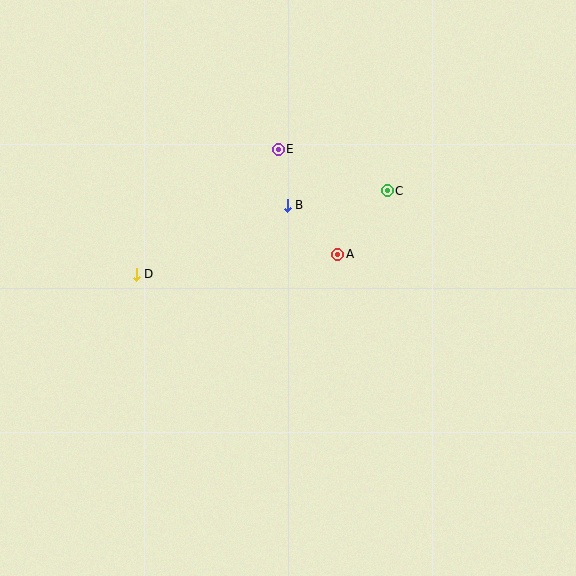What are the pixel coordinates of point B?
Point B is at (287, 206).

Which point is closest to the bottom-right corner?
Point A is closest to the bottom-right corner.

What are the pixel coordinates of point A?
Point A is at (338, 254).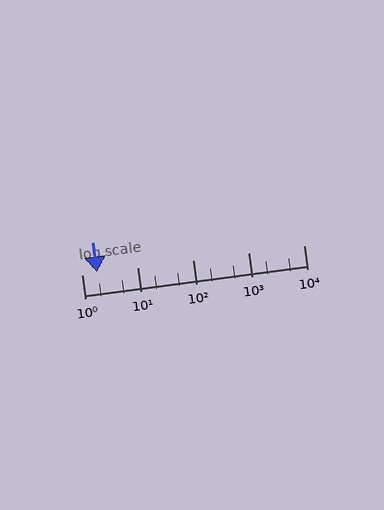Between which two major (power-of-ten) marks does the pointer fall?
The pointer is between 1 and 10.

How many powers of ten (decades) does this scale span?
The scale spans 4 decades, from 1 to 10000.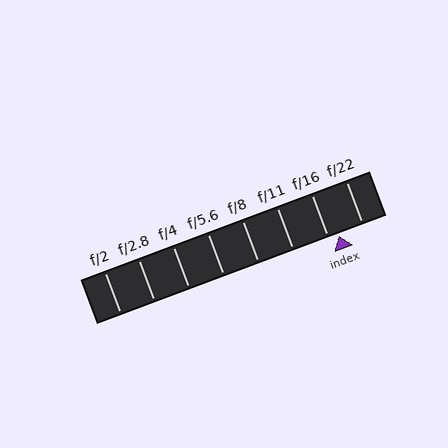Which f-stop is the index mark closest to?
The index mark is closest to f/16.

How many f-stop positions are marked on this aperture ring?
There are 8 f-stop positions marked.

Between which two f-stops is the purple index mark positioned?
The index mark is between f/16 and f/22.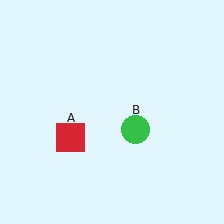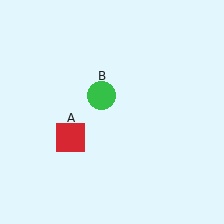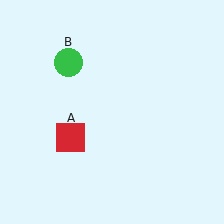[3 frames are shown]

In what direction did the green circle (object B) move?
The green circle (object B) moved up and to the left.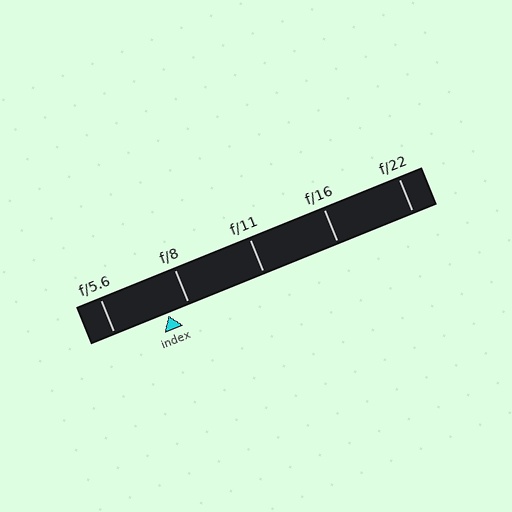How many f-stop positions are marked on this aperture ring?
There are 5 f-stop positions marked.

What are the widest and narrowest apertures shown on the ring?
The widest aperture shown is f/5.6 and the narrowest is f/22.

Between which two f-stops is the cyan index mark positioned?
The index mark is between f/5.6 and f/8.